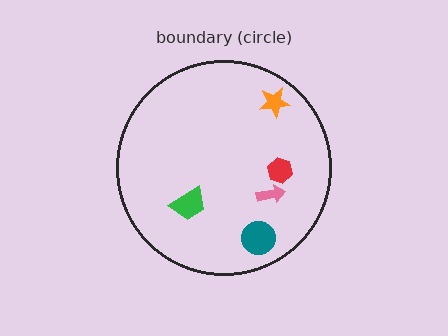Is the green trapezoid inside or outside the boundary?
Inside.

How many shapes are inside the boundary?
5 inside, 0 outside.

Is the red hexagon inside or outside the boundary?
Inside.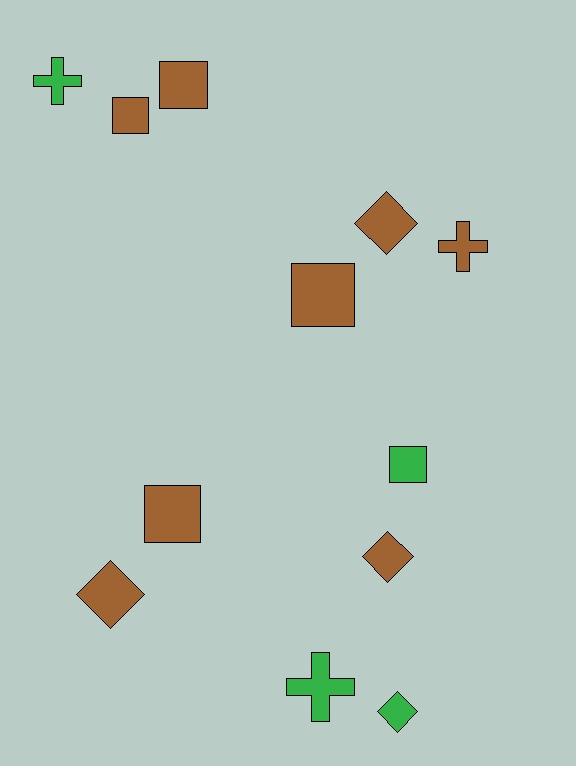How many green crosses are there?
There are 2 green crosses.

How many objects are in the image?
There are 12 objects.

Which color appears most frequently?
Brown, with 8 objects.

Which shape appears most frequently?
Square, with 5 objects.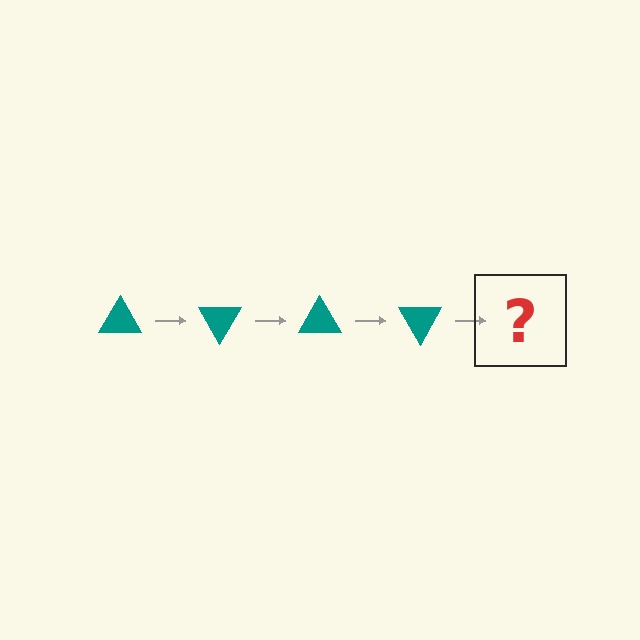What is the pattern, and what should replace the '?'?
The pattern is that the triangle rotates 60 degrees each step. The '?' should be a teal triangle rotated 240 degrees.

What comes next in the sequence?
The next element should be a teal triangle rotated 240 degrees.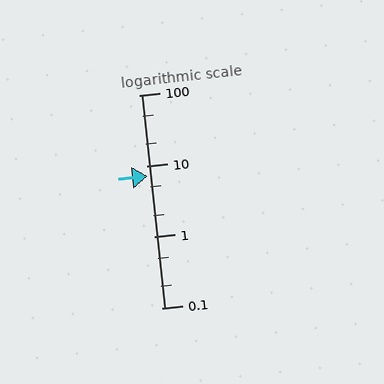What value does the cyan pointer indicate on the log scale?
The pointer indicates approximately 7.2.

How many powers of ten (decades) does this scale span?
The scale spans 3 decades, from 0.1 to 100.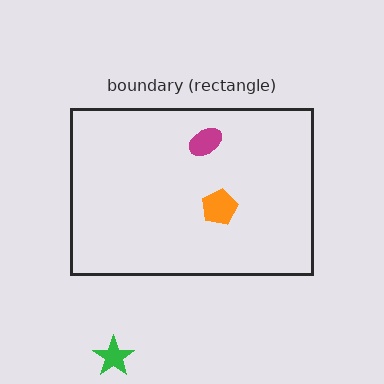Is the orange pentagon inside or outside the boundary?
Inside.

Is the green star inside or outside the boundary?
Outside.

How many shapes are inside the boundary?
2 inside, 1 outside.